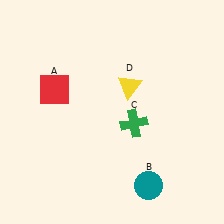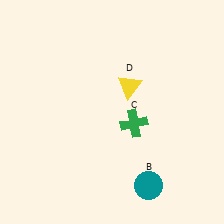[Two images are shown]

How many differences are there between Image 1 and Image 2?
There is 1 difference between the two images.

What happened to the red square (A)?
The red square (A) was removed in Image 2. It was in the top-left area of Image 1.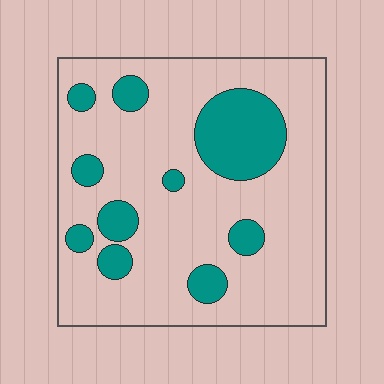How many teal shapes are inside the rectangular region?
10.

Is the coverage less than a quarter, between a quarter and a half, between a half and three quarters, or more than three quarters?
Less than a quarter.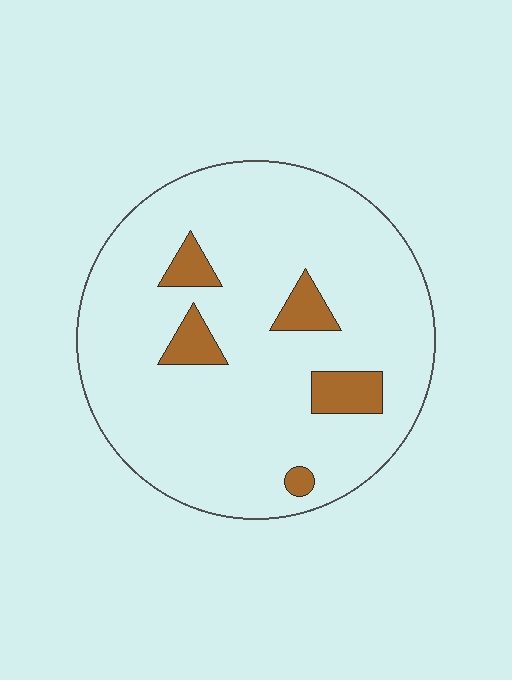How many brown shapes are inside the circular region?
5.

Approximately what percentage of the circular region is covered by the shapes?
Approximately 10%.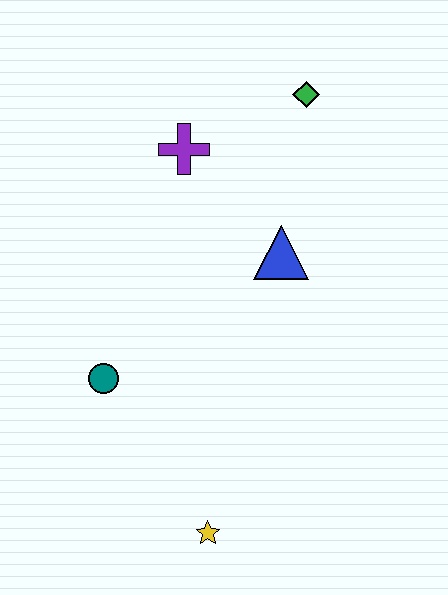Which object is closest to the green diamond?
The purple cross is closest to the green diamond.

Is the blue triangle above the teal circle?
Yes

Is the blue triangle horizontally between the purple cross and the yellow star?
No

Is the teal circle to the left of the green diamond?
Yes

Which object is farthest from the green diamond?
The yellow star is farthest from the green diamond.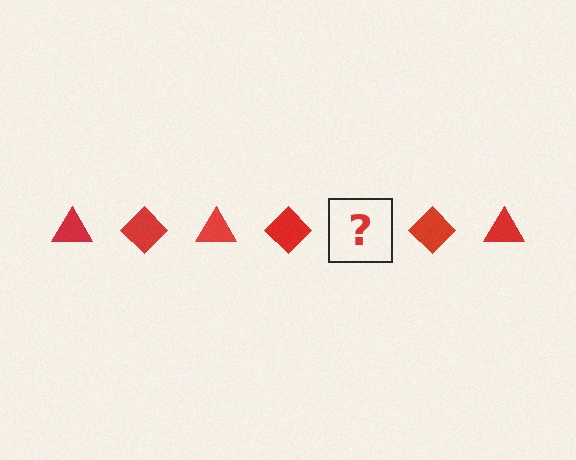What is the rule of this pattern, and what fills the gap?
The rule is that the pattern cycles through triangle, diamond shapes in red. The gap should be filled with a red triangle.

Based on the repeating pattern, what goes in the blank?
The blank should be a red triangle.